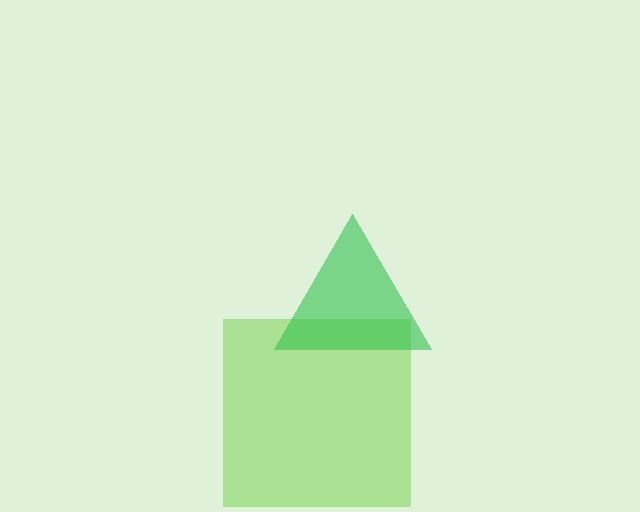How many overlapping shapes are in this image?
There are 2 overlapping shapes in the image.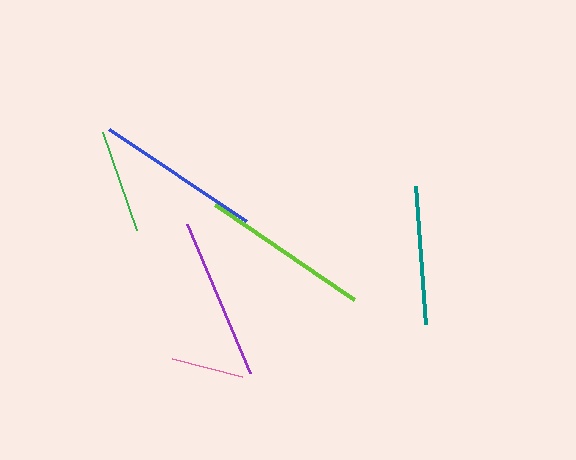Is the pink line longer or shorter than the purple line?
The purple line is longer than the pink line.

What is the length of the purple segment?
The purple segment is approximately 162 pixels long.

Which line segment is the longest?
The lime line is the longest at approximately 169 pixels.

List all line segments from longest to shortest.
From longest to shortest: lime, blue, purple, teal, green, pink.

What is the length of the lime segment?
The lime segment is approximately 169 pixels long.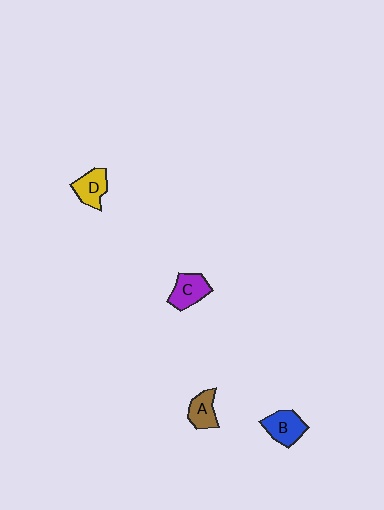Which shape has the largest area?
Shape B (blue).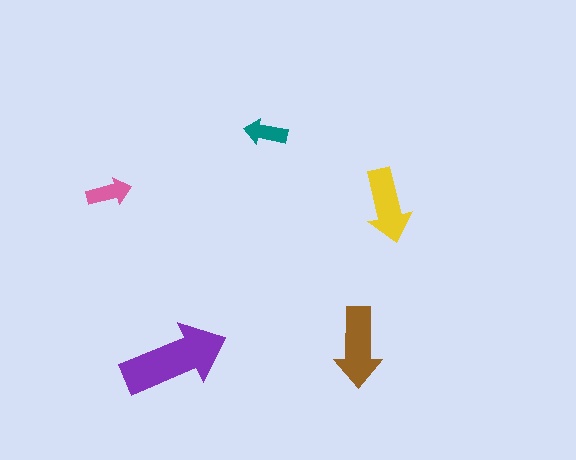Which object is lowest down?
The purple arrow is bottommost.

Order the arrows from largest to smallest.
the purple one, the brown one, the yellow one, the pink one, the teal one.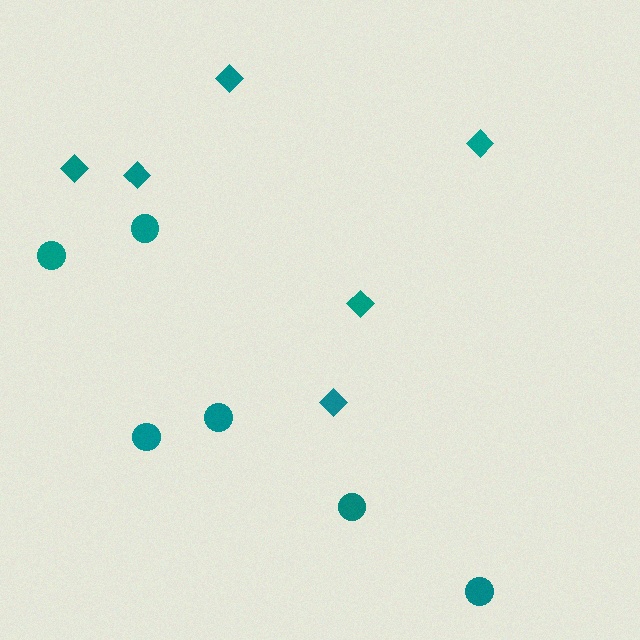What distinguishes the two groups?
There are 2 groups: one group of diamonds (6) and one group of circles (6).